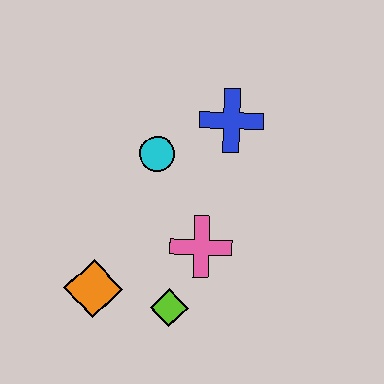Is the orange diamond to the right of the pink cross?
No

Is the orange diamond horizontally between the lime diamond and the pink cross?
No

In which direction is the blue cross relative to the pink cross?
The blue cross is above the pink cross.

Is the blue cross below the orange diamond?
No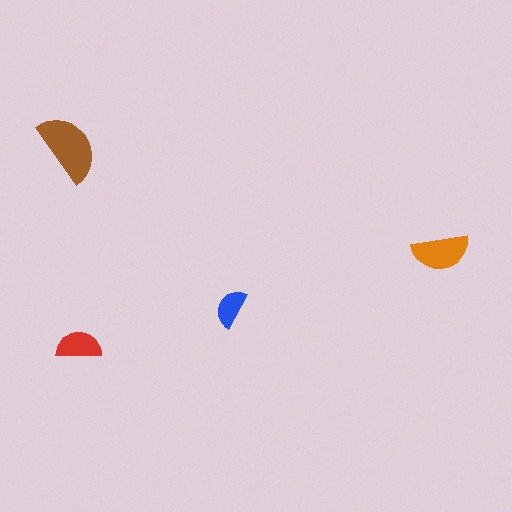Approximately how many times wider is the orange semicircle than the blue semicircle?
About 1.5 times wider.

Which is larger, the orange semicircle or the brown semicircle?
The brown one.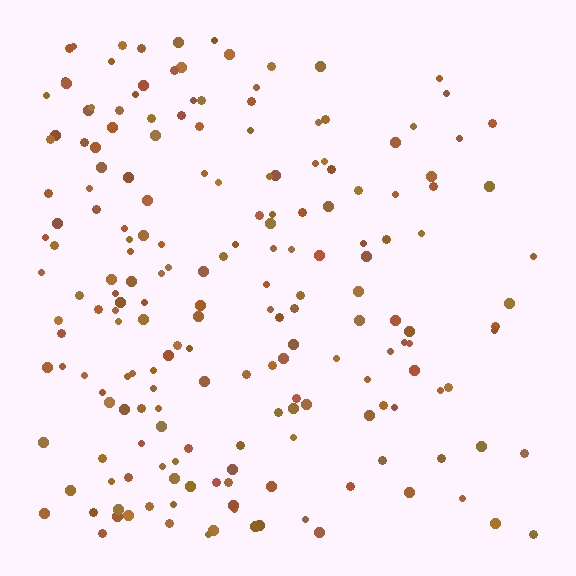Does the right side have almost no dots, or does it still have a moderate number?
Still a moderate number, just noticeably fewer than the left.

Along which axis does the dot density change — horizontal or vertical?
Horizontal.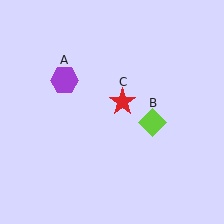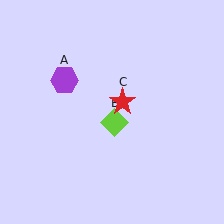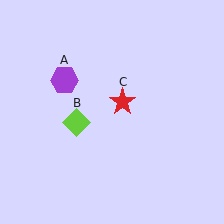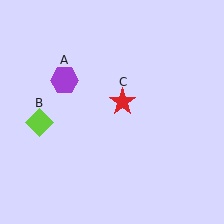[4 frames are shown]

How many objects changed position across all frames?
1 object changed position: lime diamond (object B).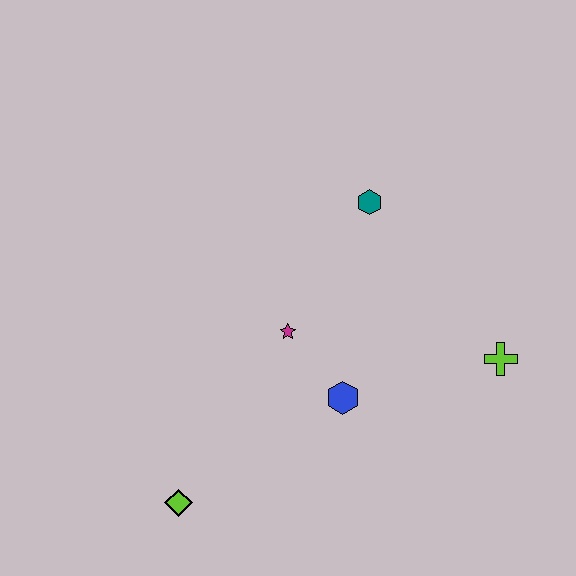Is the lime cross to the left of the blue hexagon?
No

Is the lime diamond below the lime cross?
Yes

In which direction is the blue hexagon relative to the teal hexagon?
The blue hexagon is below the teal hexagon.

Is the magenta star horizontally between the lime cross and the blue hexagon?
No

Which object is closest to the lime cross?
The blue hexagon is closest to the lime cross.